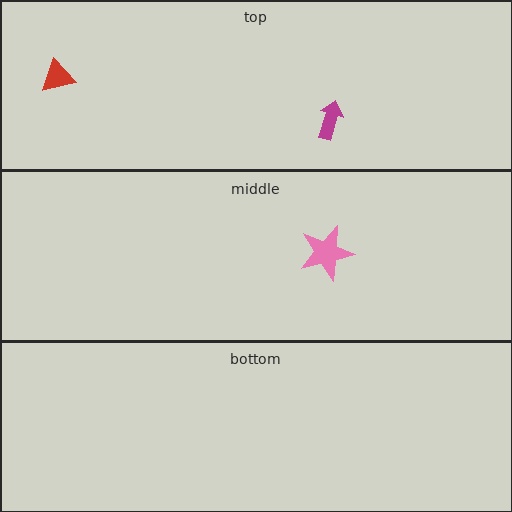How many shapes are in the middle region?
1.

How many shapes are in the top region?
2.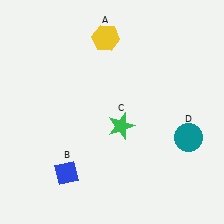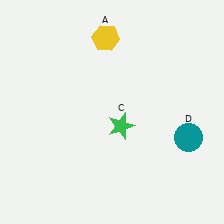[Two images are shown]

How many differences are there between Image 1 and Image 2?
There is 1 difference between the two images.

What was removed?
The blue diamond (B) was removed in Image 2.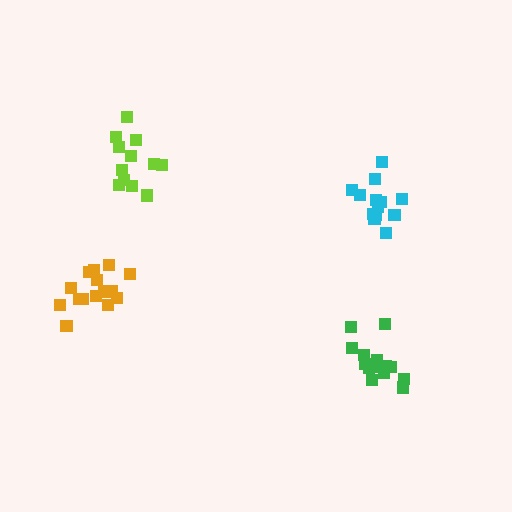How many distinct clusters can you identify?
There are 4 distinct clusters.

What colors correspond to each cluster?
The clusters are colored: lime, orange, green, cyan.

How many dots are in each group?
Group 1: 12 dots, Group 2: 16 dots, Group 3: 14 dots, Group 4: 13 dots (55 total).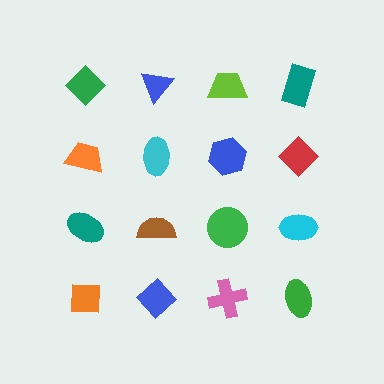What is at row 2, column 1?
An orange trapezoid.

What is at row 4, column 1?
An orange square.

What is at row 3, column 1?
A teal ellipse.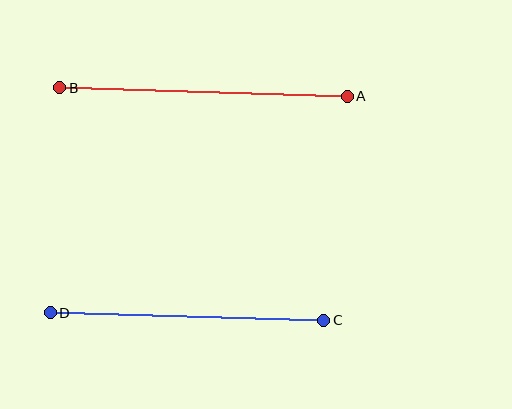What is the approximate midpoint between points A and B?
The midpoint is at approximately (204, 92) pixels.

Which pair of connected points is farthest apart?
Points A and B are farthest apart.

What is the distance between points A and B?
The distance is approximately 288 pixels.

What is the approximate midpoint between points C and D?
The midpoint is at approximately (187, 317) pixels.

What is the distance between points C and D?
The distance is approximately 273 pixels.